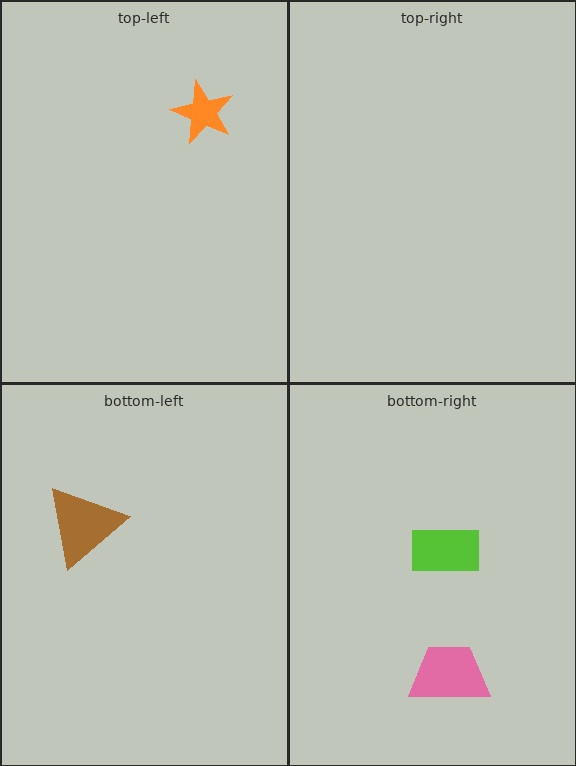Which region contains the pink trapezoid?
The bottom-right region.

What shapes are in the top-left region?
The orange star.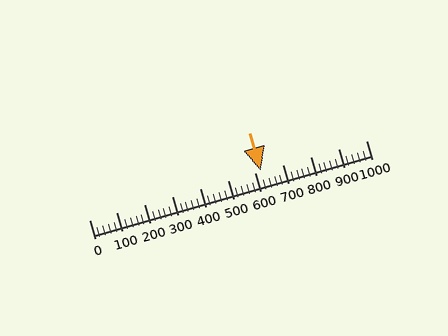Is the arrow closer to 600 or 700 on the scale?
The arrow is closer to 600.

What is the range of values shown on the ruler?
The ruler shows values from 0 to 1000.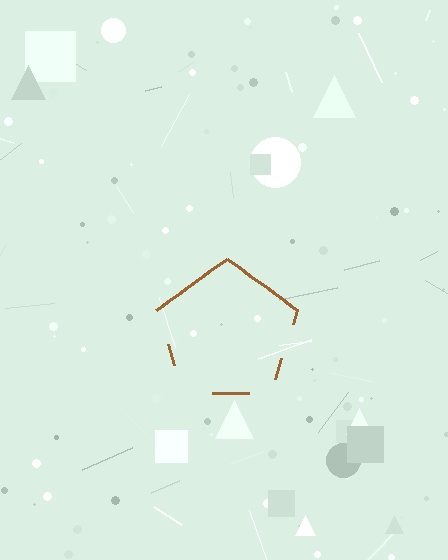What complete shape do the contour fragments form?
The contour fragments form a pentagon.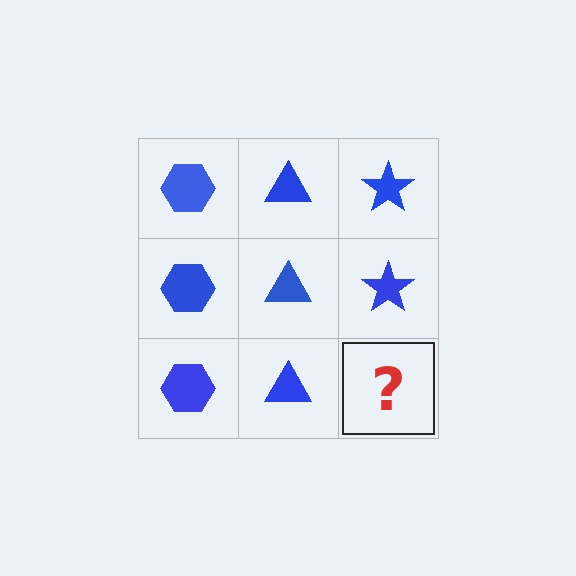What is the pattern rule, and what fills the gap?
The rule is that each column has a consistent shape. The gap should be filled with a blue star.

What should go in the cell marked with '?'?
The missing cell should contain a blue star.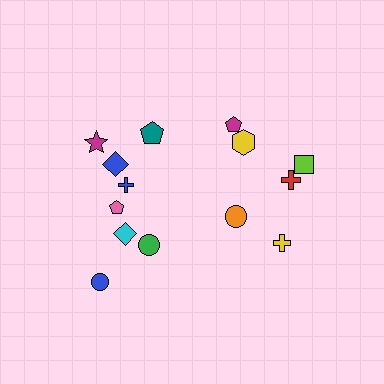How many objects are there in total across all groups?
There are 14 objects.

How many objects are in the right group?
There are 6 objects.